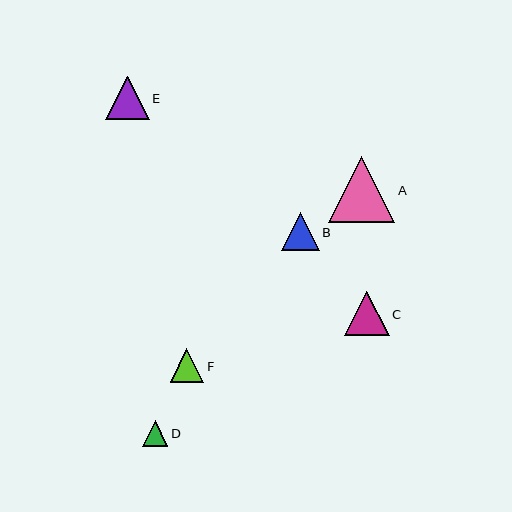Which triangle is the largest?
Triangle A is the largest with a size of approximately 66 pixels.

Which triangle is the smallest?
Triangle D is the smallest with a size of approximately 25 pixels.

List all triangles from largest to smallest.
From largest to smallest: A, C, E, B, F, D.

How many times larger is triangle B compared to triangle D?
Triangle B is approximately 1.5 times the size of triangle D.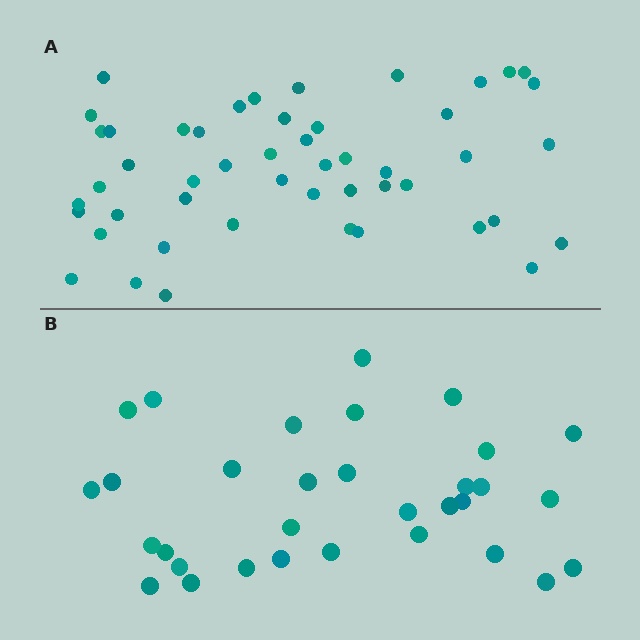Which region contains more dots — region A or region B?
Region A (the top region) has more dots.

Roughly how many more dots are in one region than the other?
Region A has approximately 15 more dots than region B.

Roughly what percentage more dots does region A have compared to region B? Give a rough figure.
About 55% more.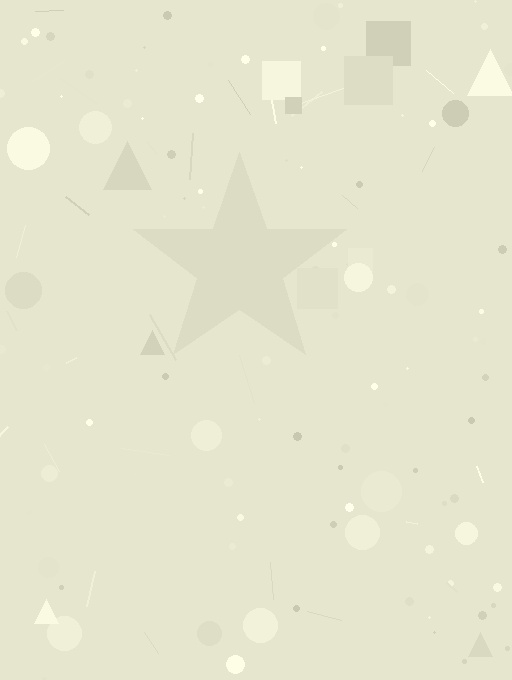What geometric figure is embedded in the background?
A star is embedded in the background.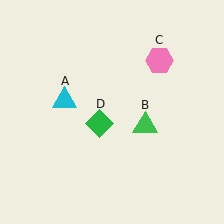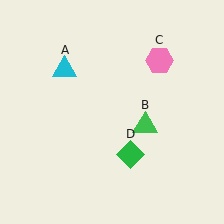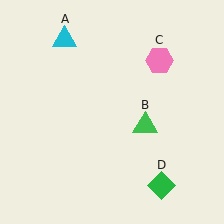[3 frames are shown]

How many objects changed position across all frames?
2 objects changed position: cyan triangle (object A), green diamond (object D).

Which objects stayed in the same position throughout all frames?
Green triangle (object B) and pink hexagon (object C) remained stationary.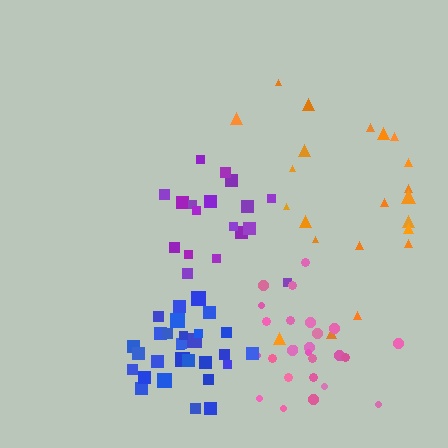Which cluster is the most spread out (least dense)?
Orange.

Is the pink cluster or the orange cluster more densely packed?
Pink.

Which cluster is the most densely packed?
Blue.